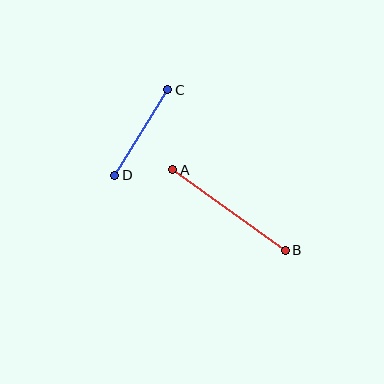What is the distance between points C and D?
The distance is approximately 100 pixels.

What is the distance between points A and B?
The distance is approximately 139 pixels.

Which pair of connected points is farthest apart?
Points A and B are farthest apart.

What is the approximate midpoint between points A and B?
The midpoint is at approximately (229, 210) pixels.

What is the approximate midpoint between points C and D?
The midpoint is at approximately (141, 133) pixels.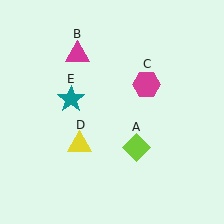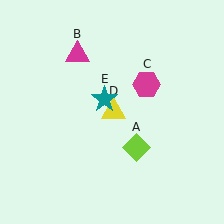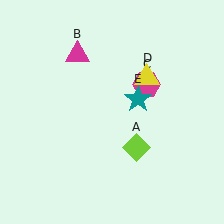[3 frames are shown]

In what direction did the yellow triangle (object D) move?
The yellow triangle (object D) moved up and to the right.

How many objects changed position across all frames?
2 objects changed position: yellow triangle (object D), teal star (object E).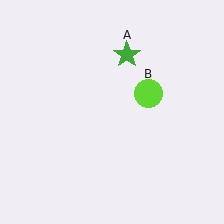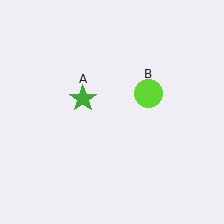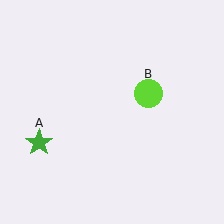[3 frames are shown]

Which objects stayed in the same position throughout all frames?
Lime circle (object B) remained stationary.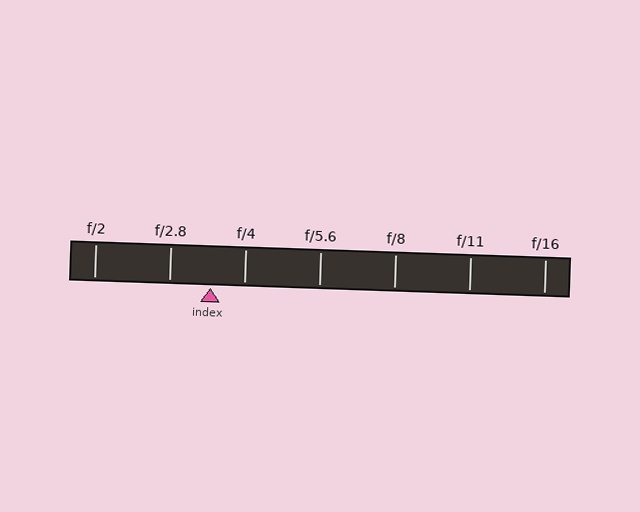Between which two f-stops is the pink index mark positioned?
The index mark is between f/2.8 and f/4.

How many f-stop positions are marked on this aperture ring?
There are 7 f-stop positions marked.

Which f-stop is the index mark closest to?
The index mark is closest to f/4.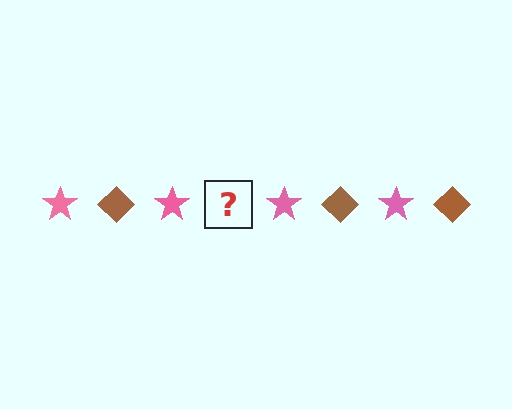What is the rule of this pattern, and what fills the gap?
The rule is that the pattern alternates between pink star and brown diamond. The gap should be filled with a brown diamond.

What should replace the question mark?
The question mark should be replaced with a brown diamond.